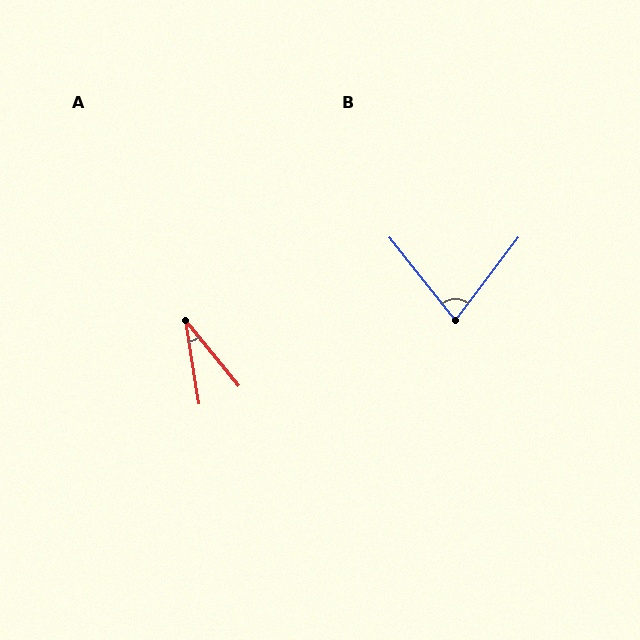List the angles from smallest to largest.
A (30°), B (75°).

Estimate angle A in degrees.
Approximately 30 degrees.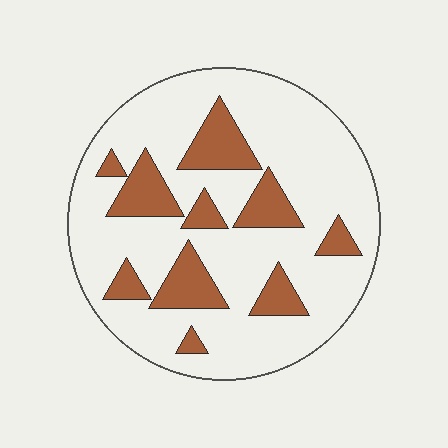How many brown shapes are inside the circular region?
10.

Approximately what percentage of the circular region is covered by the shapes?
Approximately 20%.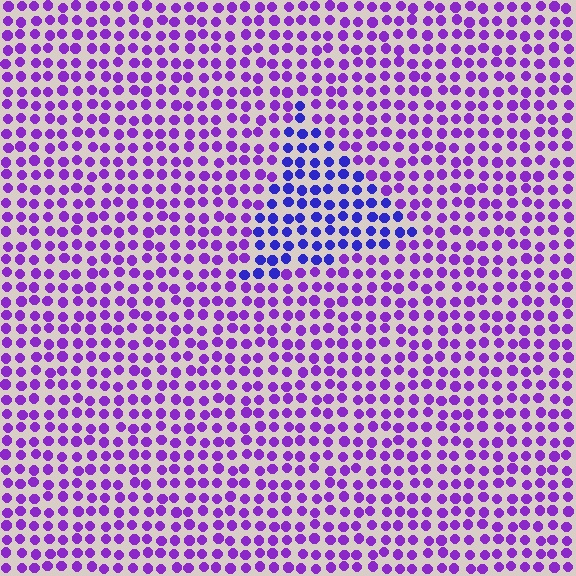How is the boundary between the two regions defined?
The boundary is defined purely by a slight shift in hue (about 35 degrees). Spacing, size, and orientation are identical on both sides.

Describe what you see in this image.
The image is filled with small purple elements in a uniform arrangement. A triangle-shaped region is visible where the elements are tinted to a slightly different hue, forming a subtle color boundary.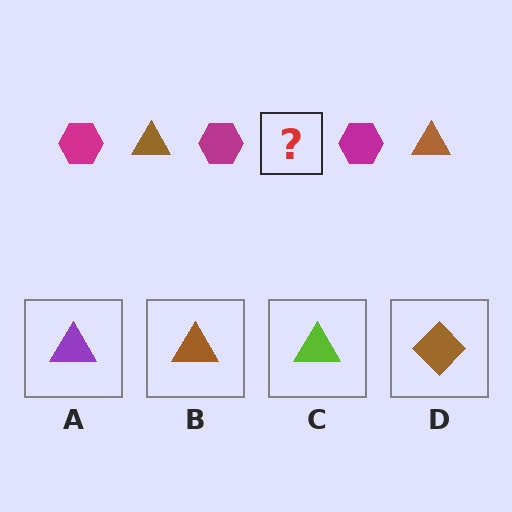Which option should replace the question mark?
Option B.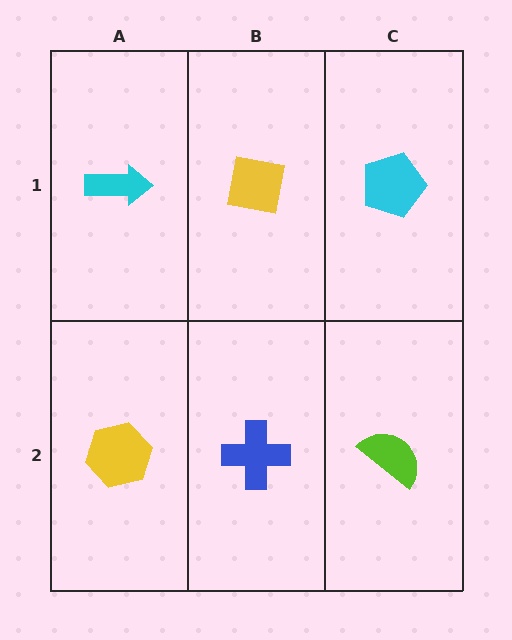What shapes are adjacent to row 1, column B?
A blue cross (row 2, column B), a cyan arrow (row 1, column A), a cyan pentagon (row 1, column C).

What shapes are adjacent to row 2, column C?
A cyan pentagon (row 1, column C), a blue cross (row 2, column B).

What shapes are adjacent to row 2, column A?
A cyan arrow (row 1, column A), a blue cross (row 2, column B).